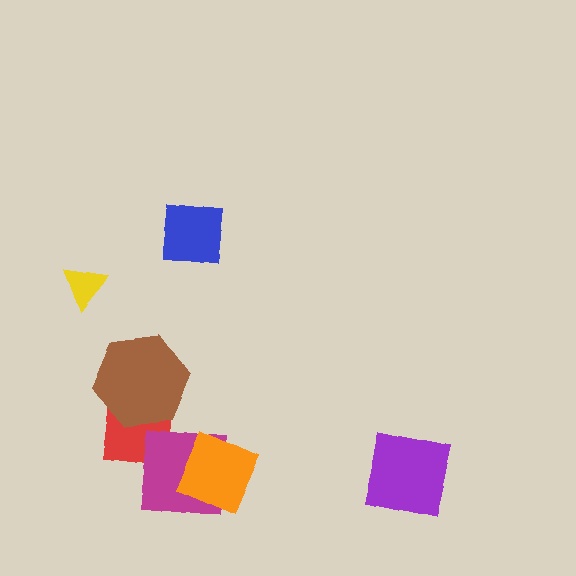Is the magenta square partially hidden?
Yes, it is partially covered by another shape.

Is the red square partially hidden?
Yes, it is partially covered by another shape.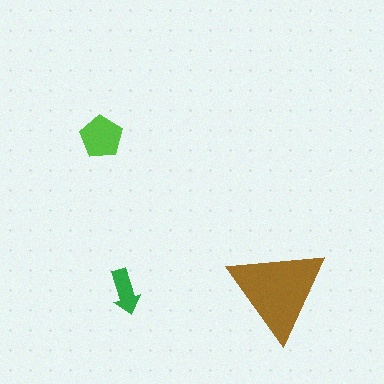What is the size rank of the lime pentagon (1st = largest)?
2nd.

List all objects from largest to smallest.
The brown triangle, the lime pentagon, the green arrow.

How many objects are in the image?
There are 3 objects in the image.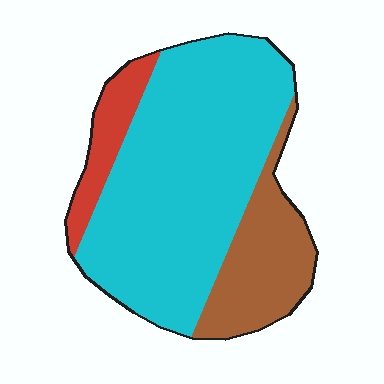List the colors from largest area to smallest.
From largest to smallest: cyan, brown, red.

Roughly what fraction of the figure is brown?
Brown covers 22% of the figure.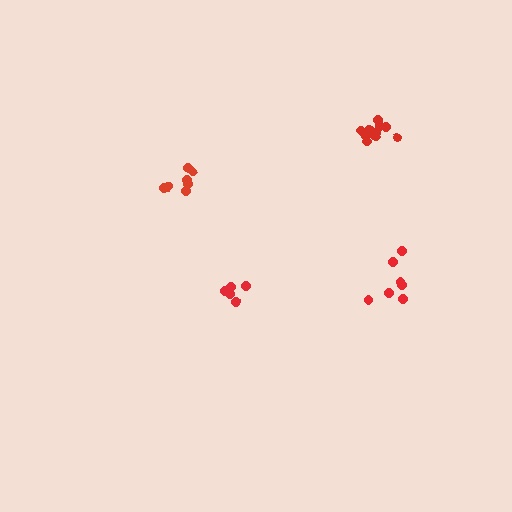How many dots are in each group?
Group 1: 10 dots, Group 2: 7 dots, Group 3: 8 dots, Group 4: 5 dots (30 total).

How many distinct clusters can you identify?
There are 4 distinct clusters.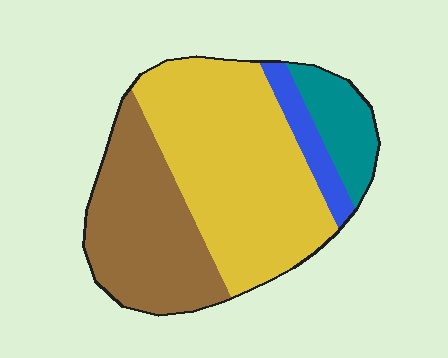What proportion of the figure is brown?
Brown covers 32% of the figure.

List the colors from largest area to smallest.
From largest to smallest: yellow, brown, teal, blue.